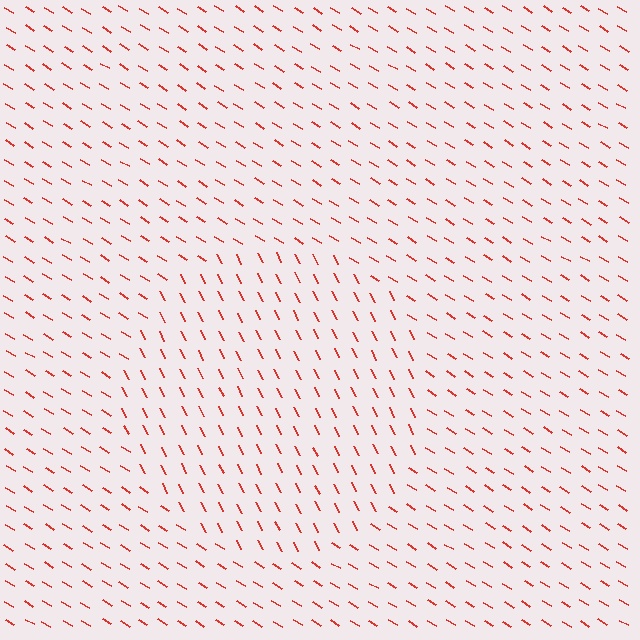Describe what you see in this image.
The image is filled with small red line segments. A circle region in the image has lines oriented differently from the surrounding lines, creating a visible texture boundary.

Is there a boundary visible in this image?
Yes, there is a texture boundary formed by a change in line orientation.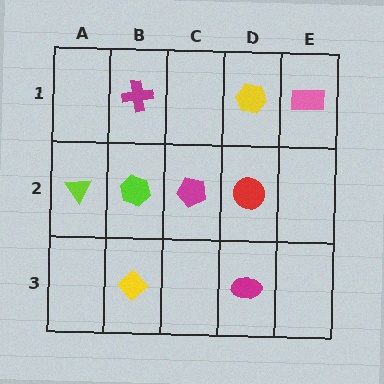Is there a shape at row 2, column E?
No, that cell is empty.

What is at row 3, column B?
A yellow diamond.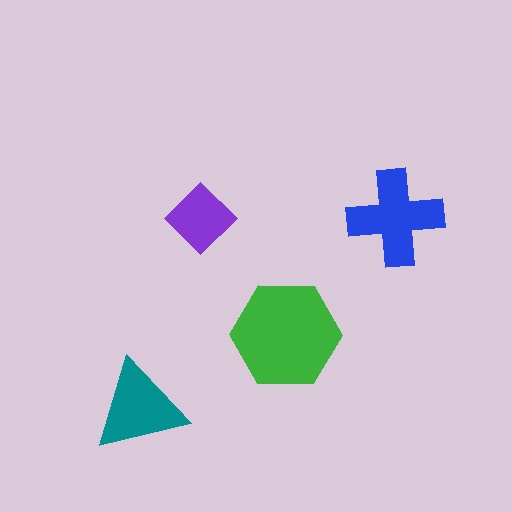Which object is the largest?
The green hexagon.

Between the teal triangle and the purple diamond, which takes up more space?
The teal triangle.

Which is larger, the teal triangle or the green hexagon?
The green hexagon.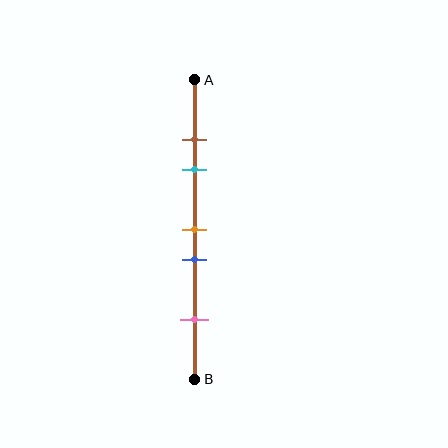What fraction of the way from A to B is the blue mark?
The blue mark is approximately 60% (0.6) of the way from A to B.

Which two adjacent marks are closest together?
The brown and cyan marks are the closest adjacent pair.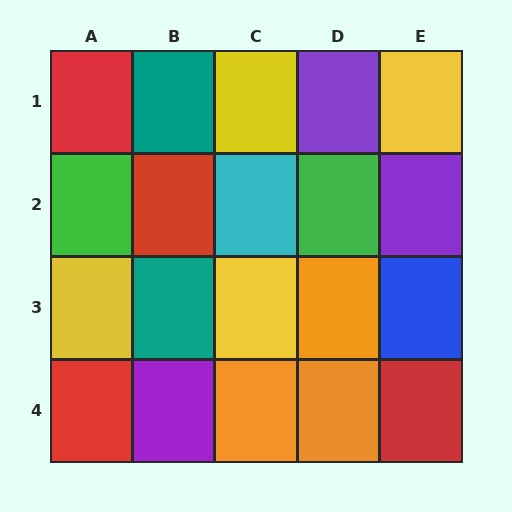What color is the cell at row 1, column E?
Yellow.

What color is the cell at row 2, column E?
Purple.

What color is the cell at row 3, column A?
Yellow.